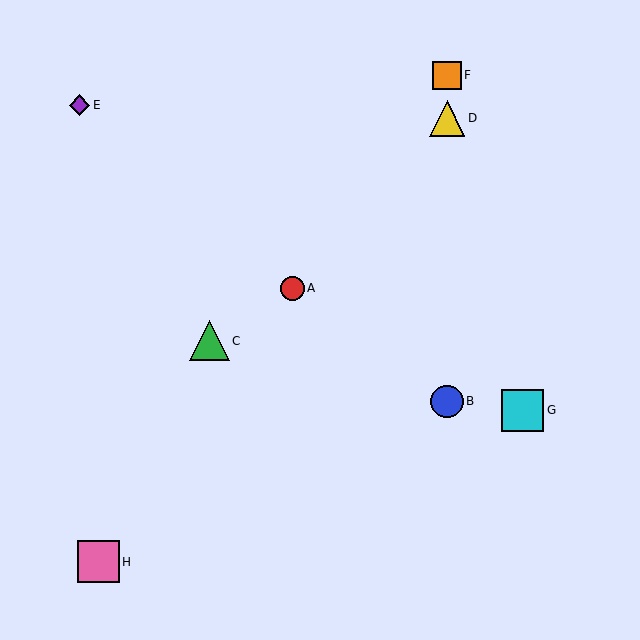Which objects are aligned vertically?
Objects B, D, F are aligned vertically.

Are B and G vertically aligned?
No, B is at x≈447 and G is at x≈523.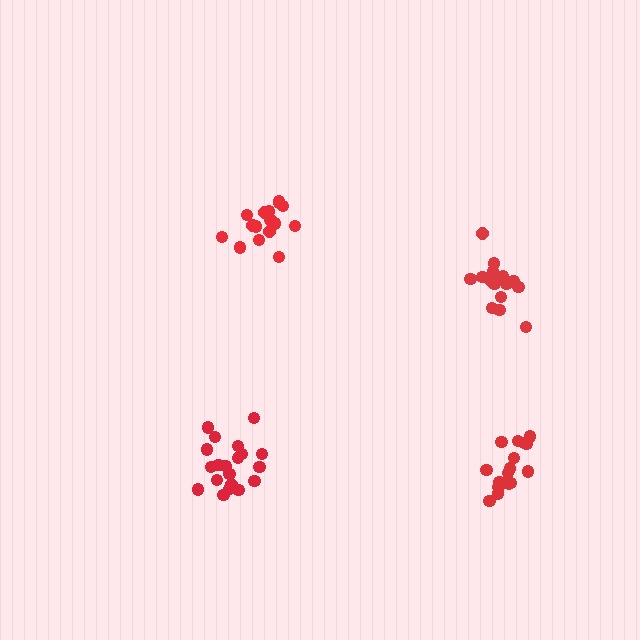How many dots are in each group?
Group 1: 17 dots, Group 2: 18 dots, Group 3: 16 dots, Group 4: 20 dots (71 total).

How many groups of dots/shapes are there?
There are 4 groups.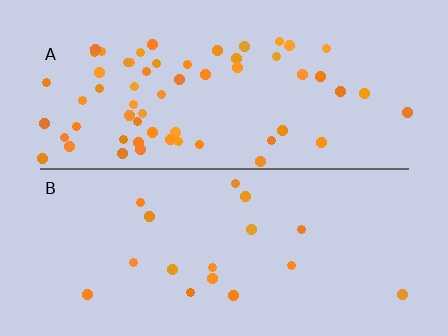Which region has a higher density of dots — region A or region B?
A (the top).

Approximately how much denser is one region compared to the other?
Approximately 3.5× — region A over region B.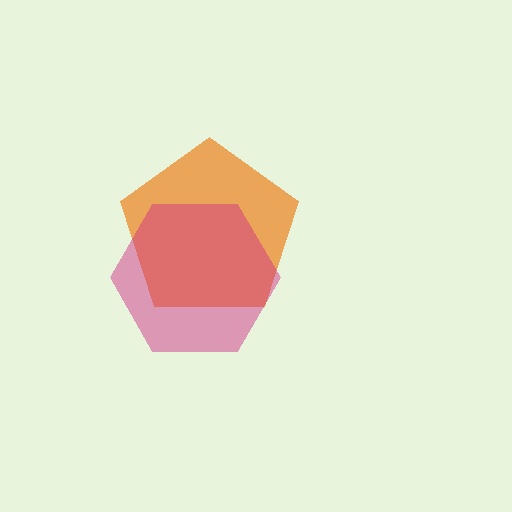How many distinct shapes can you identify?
There are 2 distinct shapes: an orange pentagon, a magenta hexagon.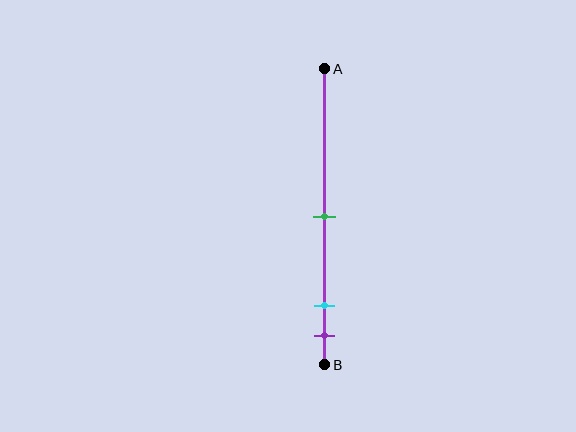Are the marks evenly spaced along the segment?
No, the marks are not evenly spaced.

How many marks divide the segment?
There are 3 marks dividing the segment.